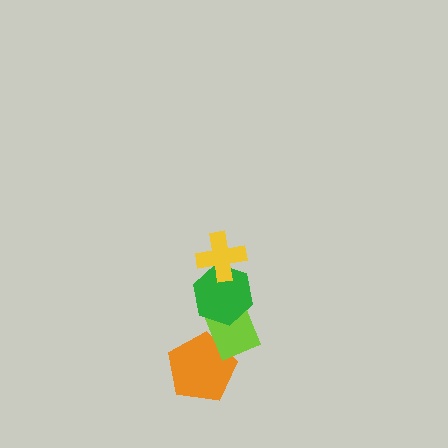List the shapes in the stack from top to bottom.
From top to bottom: the yellow cross, the green hexagon, the lime rectangle, the orange pentagon.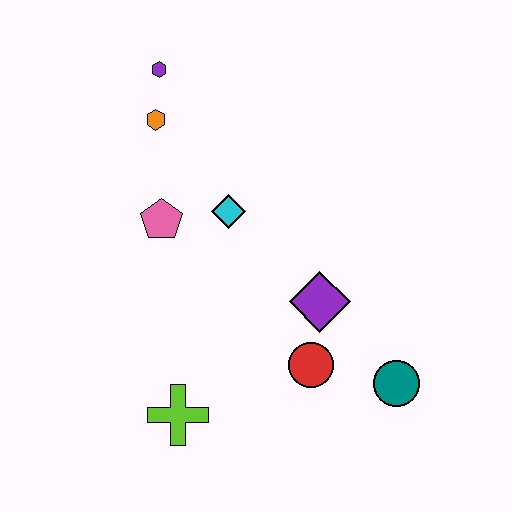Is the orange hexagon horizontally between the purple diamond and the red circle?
No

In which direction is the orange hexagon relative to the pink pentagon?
The orange hexagon is above the pink pentagon.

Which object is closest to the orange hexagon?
The purple hexagon is closest to the orange hexagon.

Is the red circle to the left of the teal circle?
Yes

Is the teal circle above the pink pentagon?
No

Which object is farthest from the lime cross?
The purple hexagon is farthest from the lime cross.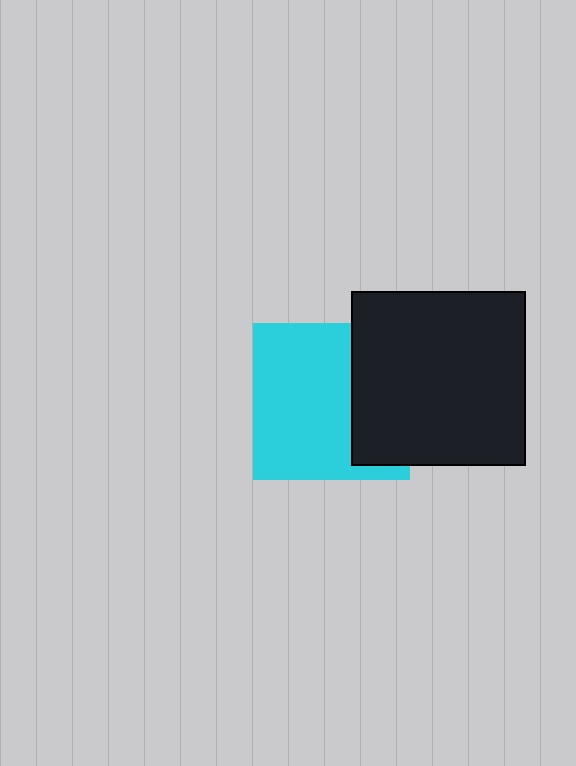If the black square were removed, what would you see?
You would see the complete cyan square.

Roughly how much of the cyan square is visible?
Most of it is visible (roughly 66%).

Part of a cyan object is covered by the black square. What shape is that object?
It is a square.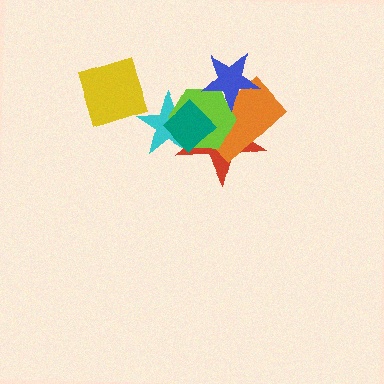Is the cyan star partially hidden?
Yes, it is partially covered by another shape.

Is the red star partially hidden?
Yes, it is partially covered by another shape.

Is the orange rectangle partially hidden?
Yes, it is partially covered by another shape.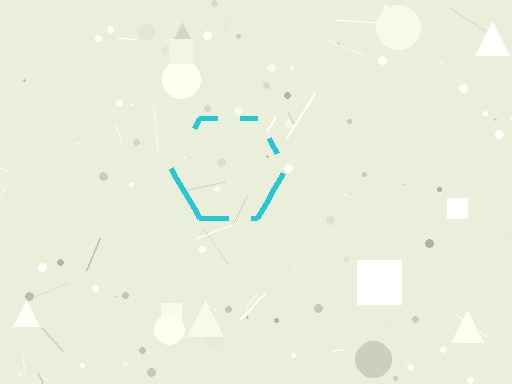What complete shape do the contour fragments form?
The contour fragments form a hexagon.